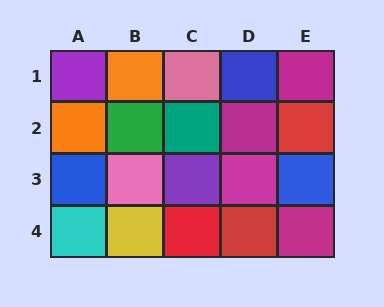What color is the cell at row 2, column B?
Green.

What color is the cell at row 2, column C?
Teal.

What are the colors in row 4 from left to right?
Cyan, yellow, red, red, magenta.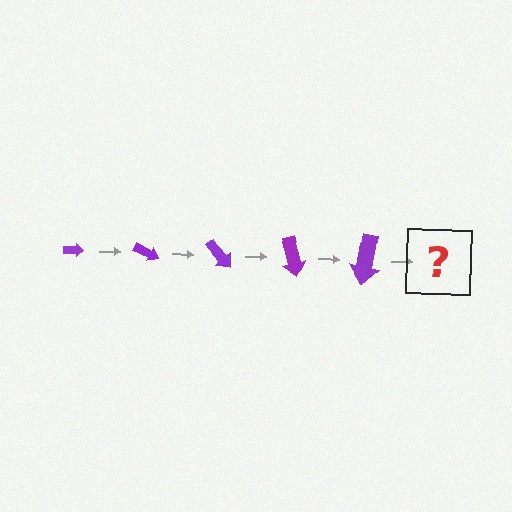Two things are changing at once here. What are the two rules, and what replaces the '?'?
The two rules are that the arrow grows larger each step and it rotates 25 degrees each step. The '?' should be an arrow, larger than the previous one and rotated 125 degrees from the start.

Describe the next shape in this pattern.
It should be an arrow, larger than the previous one and rotated 125 degrees from the start.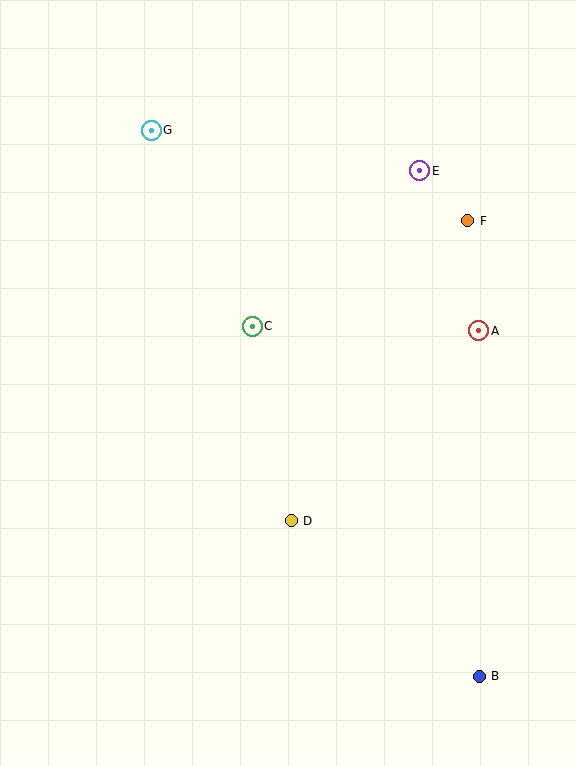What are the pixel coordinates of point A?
Point A is at (479, 331).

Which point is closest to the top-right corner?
Point E is closest to the top-right corner.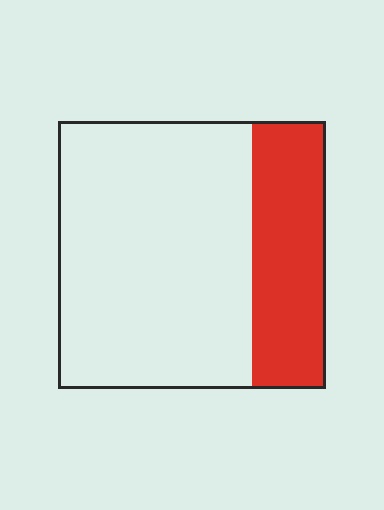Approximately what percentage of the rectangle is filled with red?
Approximately 30%.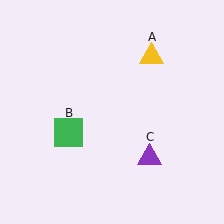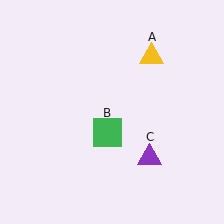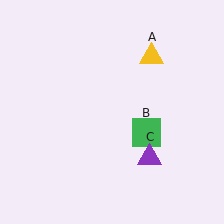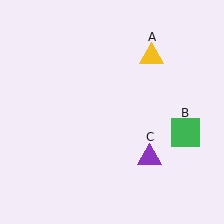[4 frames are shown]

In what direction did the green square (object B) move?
The green square (object B) moved right.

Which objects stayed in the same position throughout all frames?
Yellow triangle (object A) and purple triangle (object C) remained stationary.